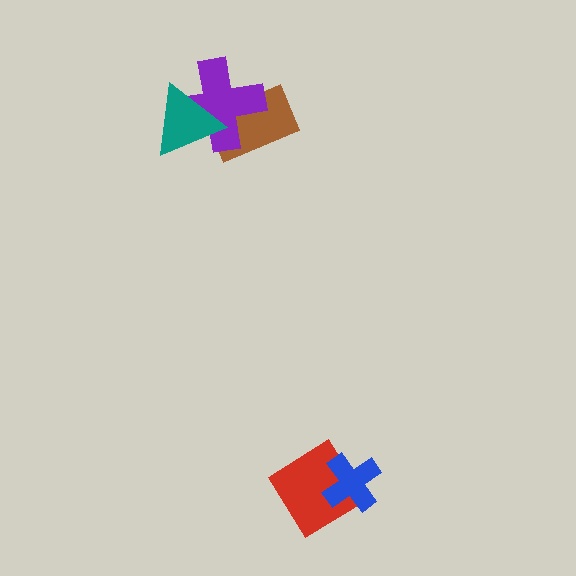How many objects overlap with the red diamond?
1 object overlaps with the red diamond.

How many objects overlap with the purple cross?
2 objects overlap with the purple cross.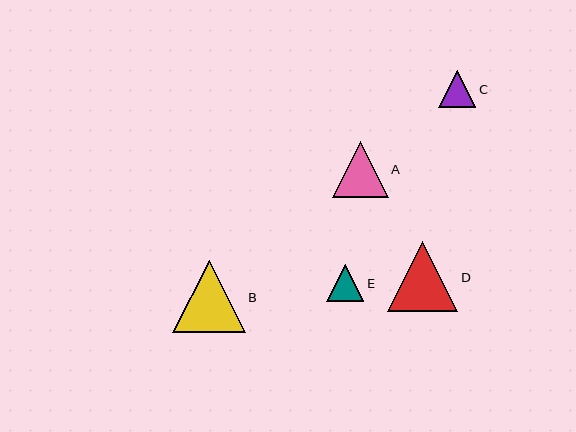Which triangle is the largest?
Triangle B is the largest with a size of approximately 73 pixels.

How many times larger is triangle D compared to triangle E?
Triangle D is approximately 1.9 times the size of triangle E.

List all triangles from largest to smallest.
From largest to smallest: B, D, A, C, E.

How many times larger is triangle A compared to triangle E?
Triangle A is approximately 1.5 times the size of triangle E.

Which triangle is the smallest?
Triangle E is the smallest with a size of approximately 37 pixels.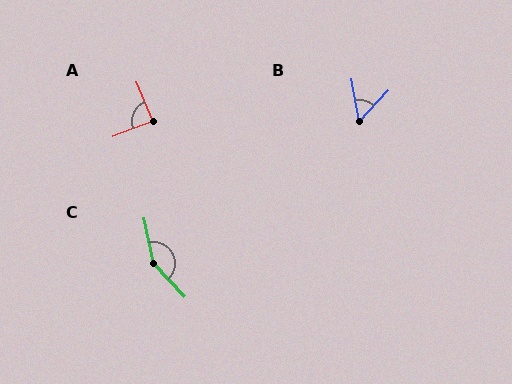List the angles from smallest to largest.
B (53°), A (89°), C (149°).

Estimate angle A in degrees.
Approximately 89 degrees.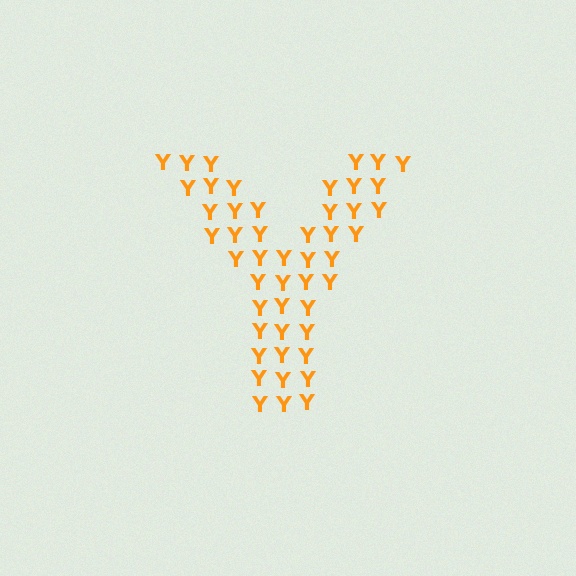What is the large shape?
The large shape is the letter Y.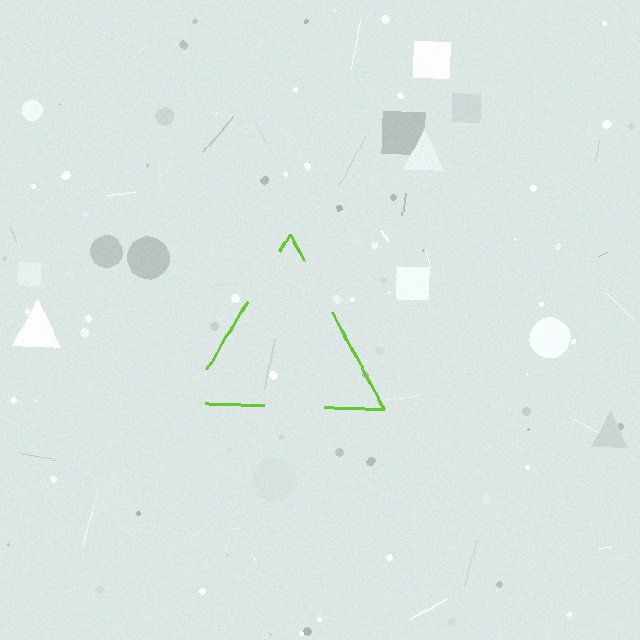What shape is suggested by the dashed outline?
The dashed outline suggests a triangle.